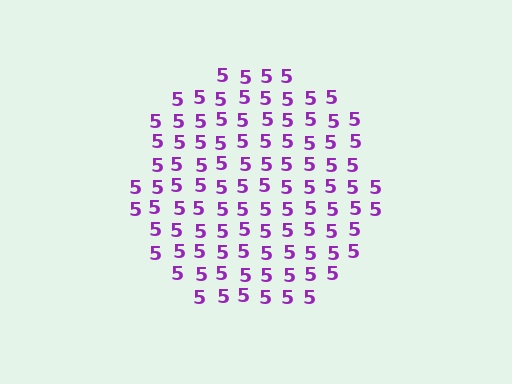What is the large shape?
The large shape is a circle.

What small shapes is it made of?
It is made of small digit 5's.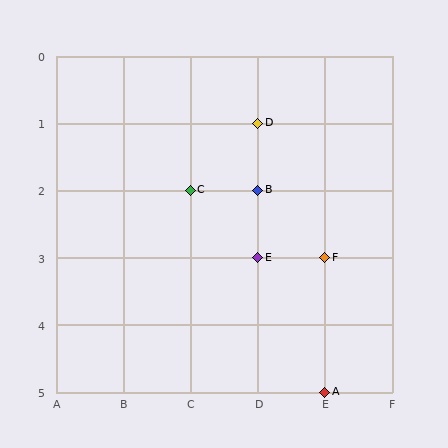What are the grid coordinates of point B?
Point B is at grid coordinates (D, 2).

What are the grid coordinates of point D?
Point D is at grid coordinates (D, 1).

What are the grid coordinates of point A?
Point A is at grid coordinates (E, 5).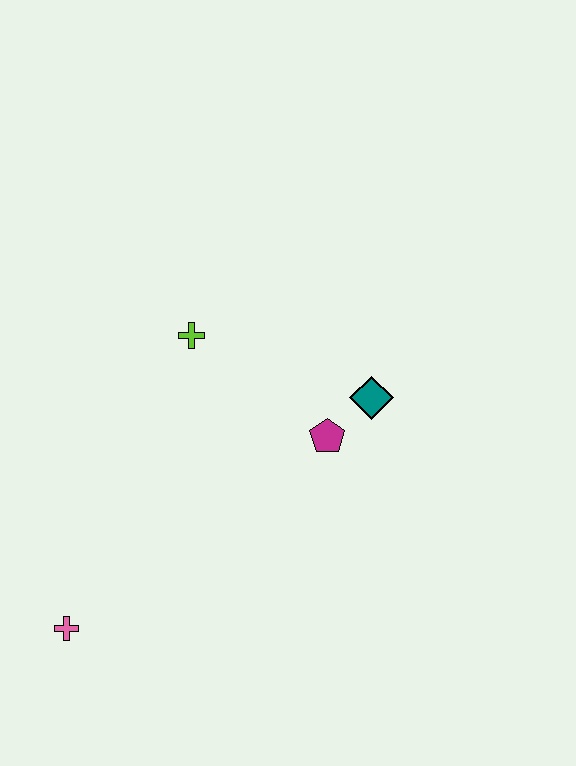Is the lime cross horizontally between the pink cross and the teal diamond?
Yes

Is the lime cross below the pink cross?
No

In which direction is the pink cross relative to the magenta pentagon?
The pink cross is to the left of the magenta pentagon.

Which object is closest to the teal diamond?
The magenta pentagon is closest to the teal diamond.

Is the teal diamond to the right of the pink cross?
Yes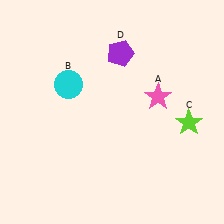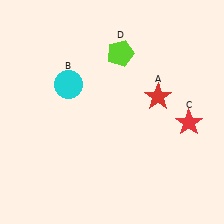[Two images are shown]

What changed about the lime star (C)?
In Image 1, C is lime. In Image 2, it changed to red.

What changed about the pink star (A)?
In Image 1, A is pink. In Image 2, it changed to red.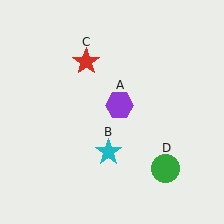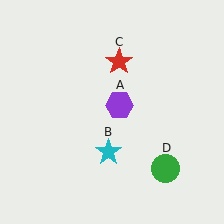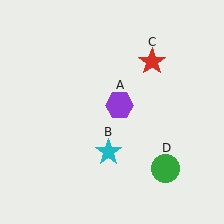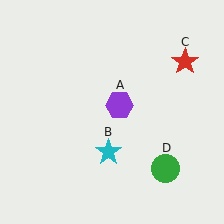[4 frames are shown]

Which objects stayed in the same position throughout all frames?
Purple hexagon (object A) and cyan star (object B) and green circle (object D) remained stationary.